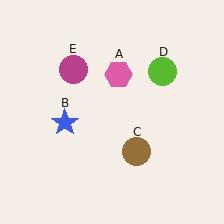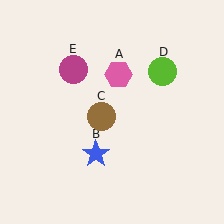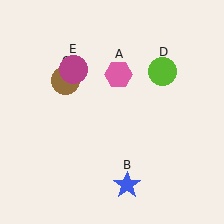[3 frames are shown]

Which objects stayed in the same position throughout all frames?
Pink hexagon (object A) and lime circle (object D) and magenta circle (object E) remained stationary.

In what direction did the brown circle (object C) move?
The brown circle (object C) moved up and to the left.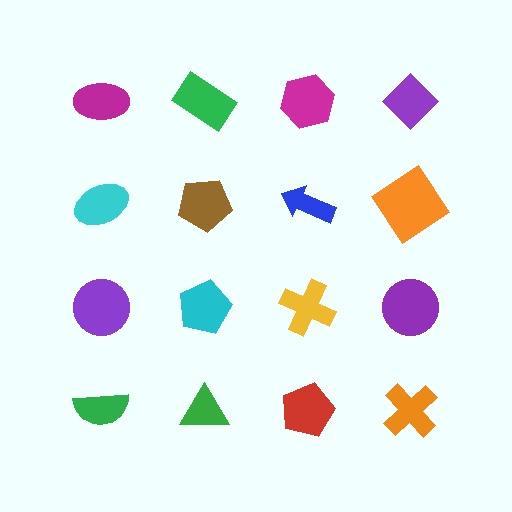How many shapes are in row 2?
4 shapes.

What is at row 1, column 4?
A purple diamond.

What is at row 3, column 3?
A yellow cross.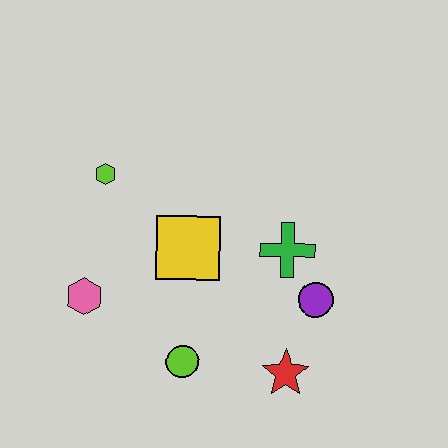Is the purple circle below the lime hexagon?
Yes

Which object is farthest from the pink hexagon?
The purple circle is farthest from the pink hexagon.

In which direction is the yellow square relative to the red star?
The yellow square is above the red star.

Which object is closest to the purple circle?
The green cross is closest to the purple circle.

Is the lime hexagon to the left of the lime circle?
Yes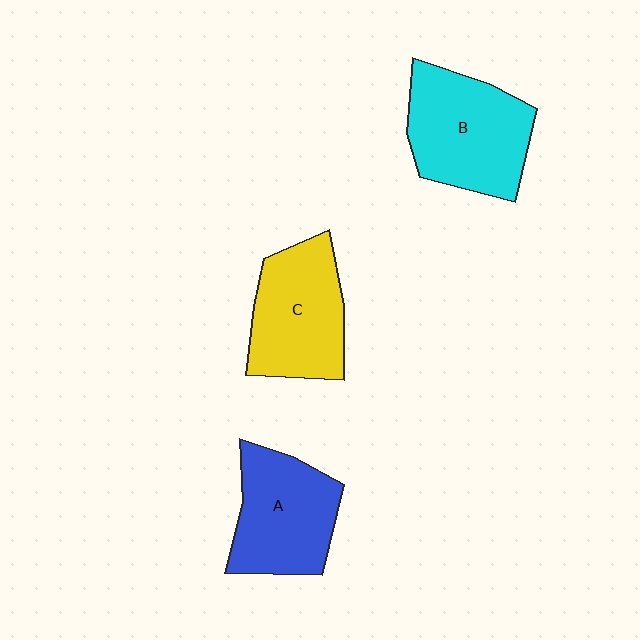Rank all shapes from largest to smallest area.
From largest to smallest: B (cyan), C (yellow), A (blue).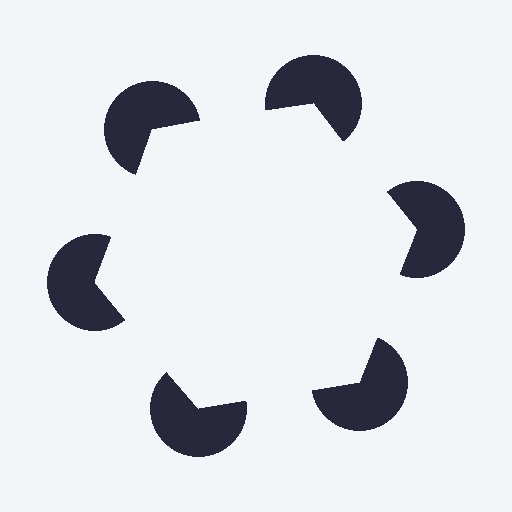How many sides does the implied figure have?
6 sides.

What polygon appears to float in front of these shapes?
An illusory hexagon — its edges are inferred from the aligned wedge cuts in the pac-man discs, not physically drawn.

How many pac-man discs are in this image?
There are 6 — one at each vertex of the illusory hexagon.